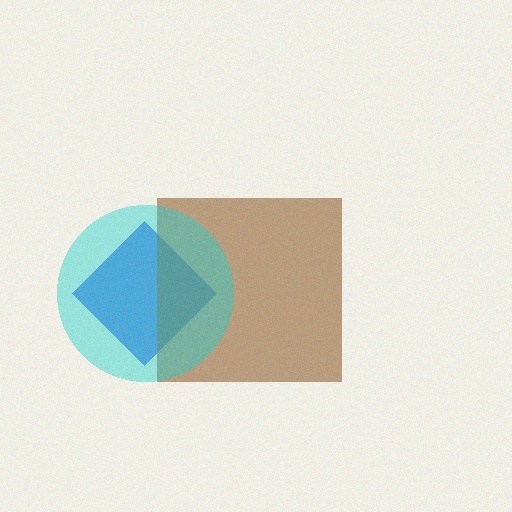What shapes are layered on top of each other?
The layered shapes are: a blue diamond, a brown square, a cyan circle.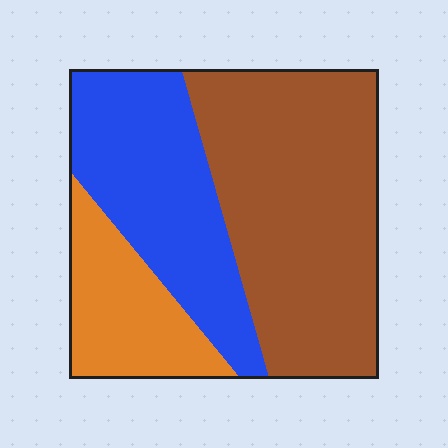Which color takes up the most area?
Brown, at roughly 50%.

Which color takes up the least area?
Orange, at roughly 20%.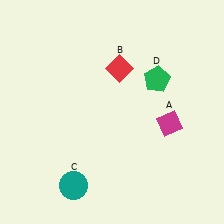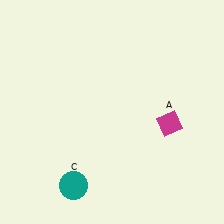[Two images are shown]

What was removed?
The red diamond (B), the green pentagon (D) were removed in Image 2.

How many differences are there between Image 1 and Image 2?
There are 2 differences between the two images.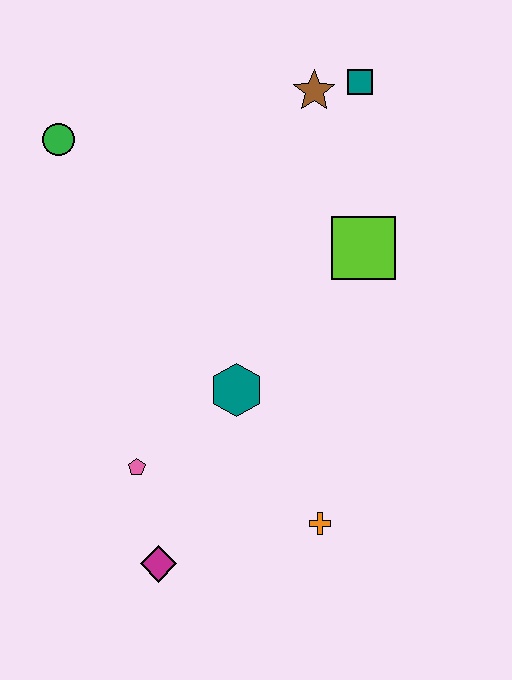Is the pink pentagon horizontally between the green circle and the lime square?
Yes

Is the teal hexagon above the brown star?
No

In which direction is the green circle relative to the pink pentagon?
The green circle is above the pink pentagon.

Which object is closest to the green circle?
The brown star is closest to the green circle.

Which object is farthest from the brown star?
The magenta diamond is farthest from the brown star.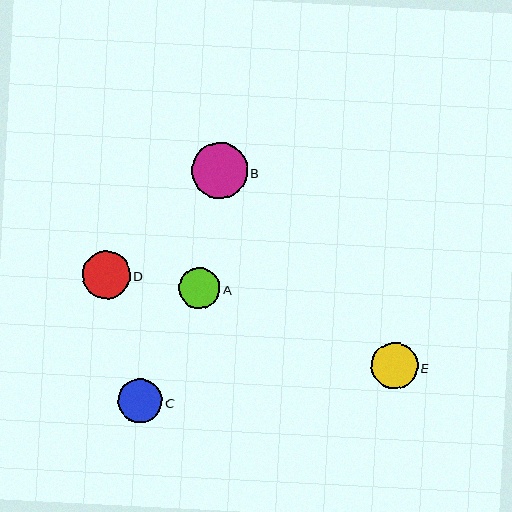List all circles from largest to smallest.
From largest to smallest: B, D, E, C, A.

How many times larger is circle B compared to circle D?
Circle B is approximately 1.2 times the size of circle D.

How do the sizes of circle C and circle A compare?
Circle C and circle A are approximately the same size.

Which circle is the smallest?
Circle A is the smallest with a size of approximately 41 pixels.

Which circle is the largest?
Circle B is the largest with a size of approximately 56 pixels.